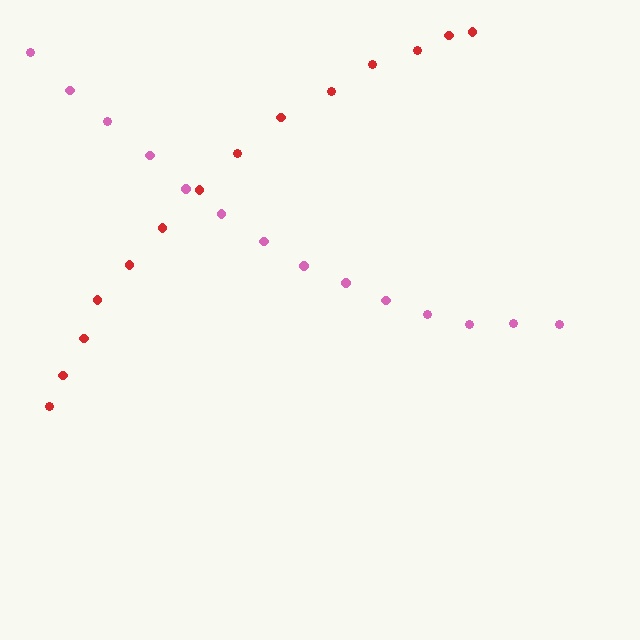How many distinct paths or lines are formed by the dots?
There are 2 distinct paths.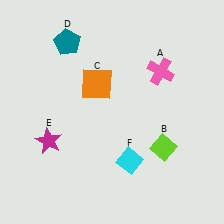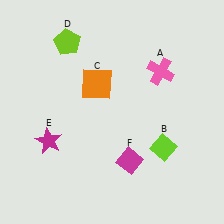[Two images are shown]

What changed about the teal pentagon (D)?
In Image 1, D is teal. In Image 2, it changed to lime.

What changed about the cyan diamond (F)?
In Image 1, F is cyan. In Image 2, it changed to magenta.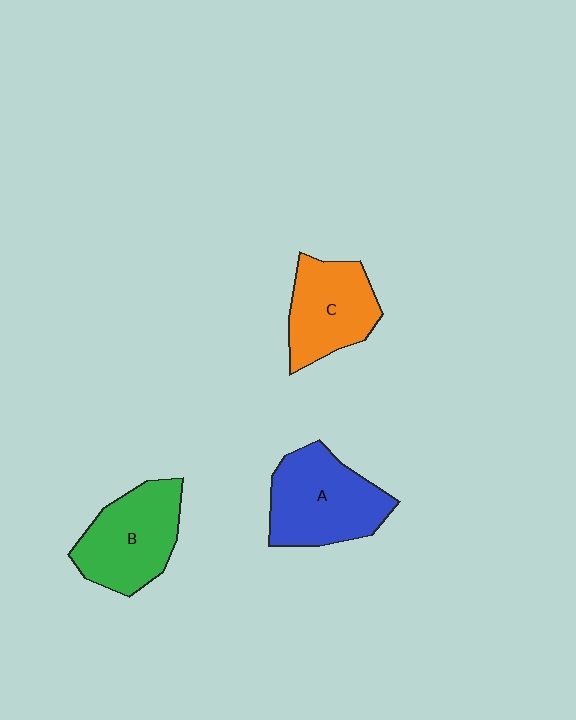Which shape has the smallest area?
Shape C (orange).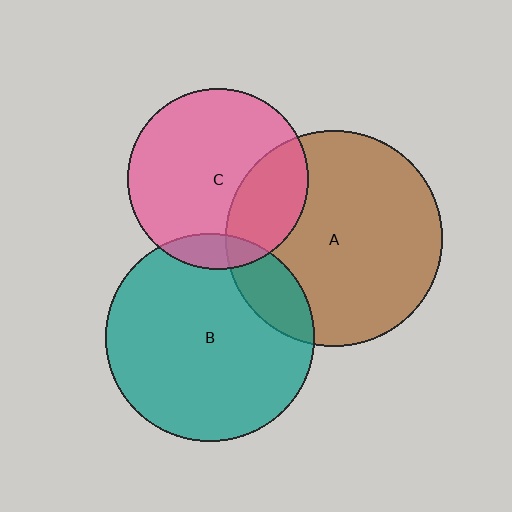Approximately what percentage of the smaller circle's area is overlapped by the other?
Approximately 30%.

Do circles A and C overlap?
Yes.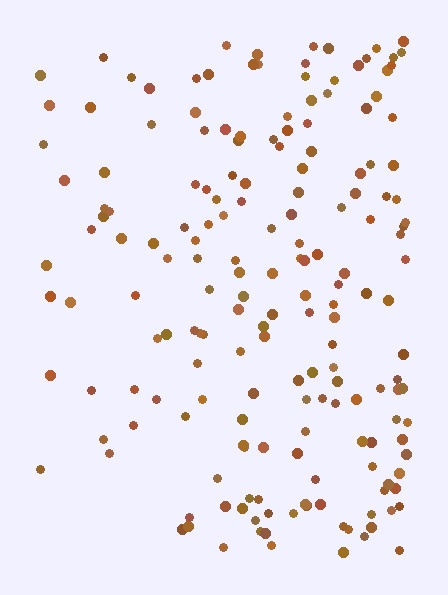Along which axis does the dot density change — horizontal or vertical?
Horizontal.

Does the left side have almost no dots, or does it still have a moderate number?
Still a moderate number, just noticeably fewer than the right.